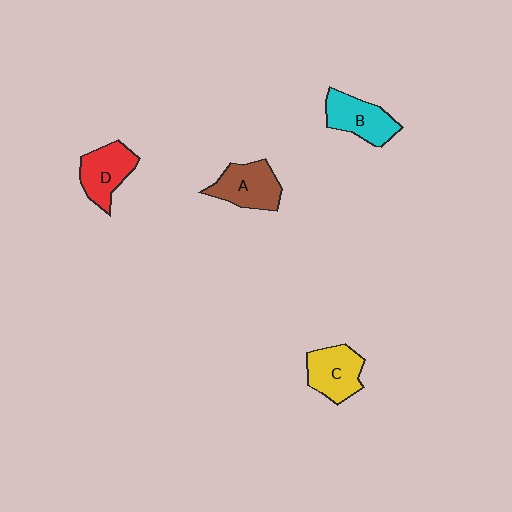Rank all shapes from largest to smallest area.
From largest to smallest: A (brown), B (cyan), C (yellow), D (red).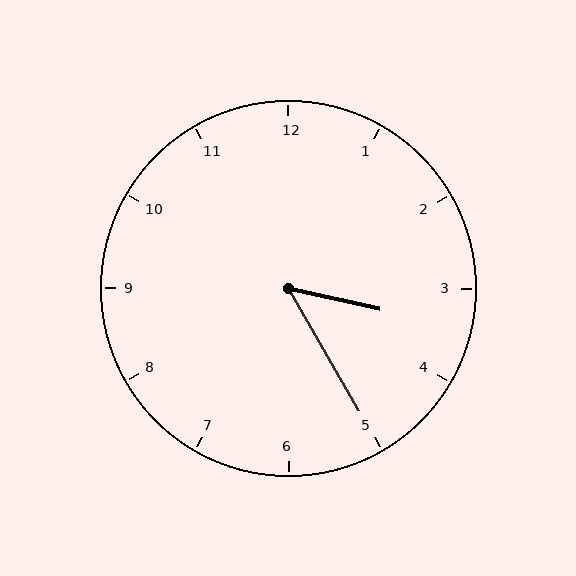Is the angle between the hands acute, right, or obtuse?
It is acute.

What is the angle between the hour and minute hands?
Approximately 48 degrees.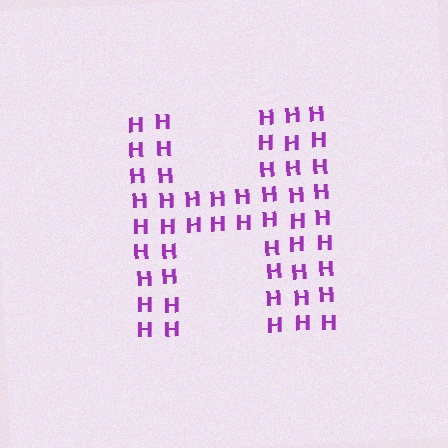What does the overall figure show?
The overall figure shows the letter H.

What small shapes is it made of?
It is made of small letter H's.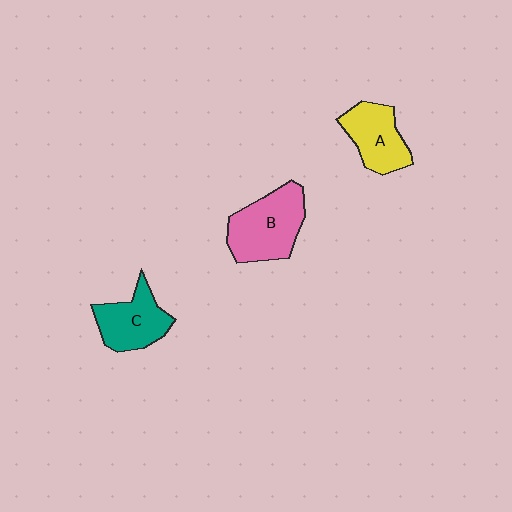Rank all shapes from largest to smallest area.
From largest to smallest: B (pink), C (teal), A (yellow).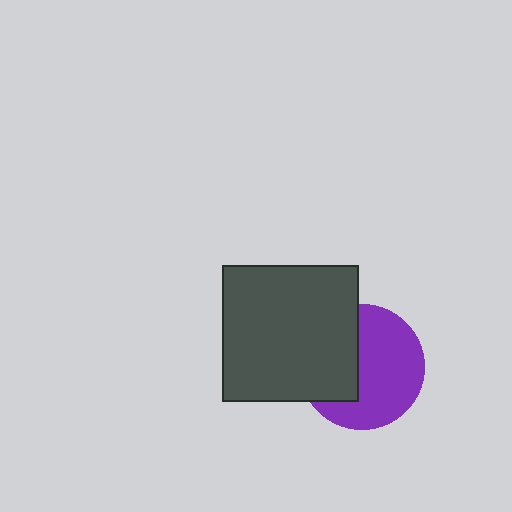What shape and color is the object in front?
The object in front is a dark gray square.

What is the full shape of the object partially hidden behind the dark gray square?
The partially hidden object is a purple circle.